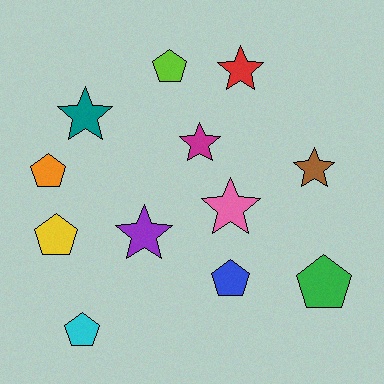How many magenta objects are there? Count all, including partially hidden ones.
There is 1 magenta object.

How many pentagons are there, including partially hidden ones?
There are 6 pentagons.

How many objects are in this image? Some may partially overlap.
There are 12 objects.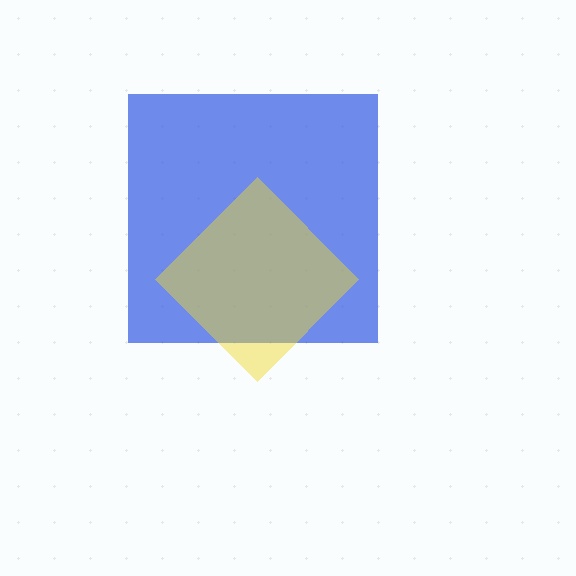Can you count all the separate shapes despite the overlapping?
Yes, there are 2 separate shapes.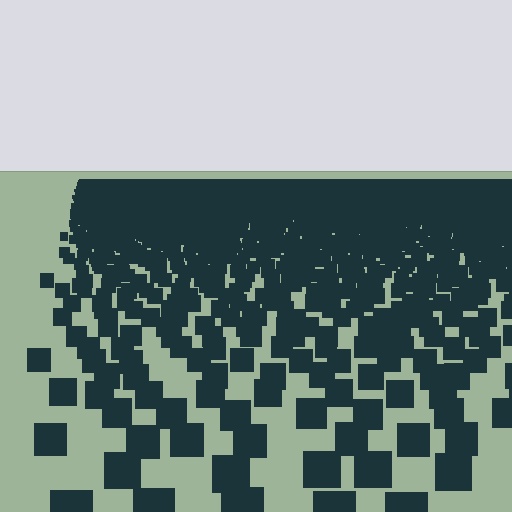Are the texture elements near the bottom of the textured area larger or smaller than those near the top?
Larger. Near the bottom, elements are closer to the viewer and appear at a bigger on-screen size.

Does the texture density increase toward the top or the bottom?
Density increases toward the top.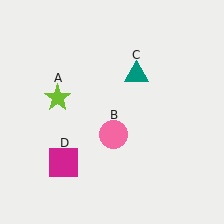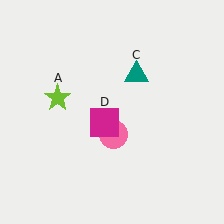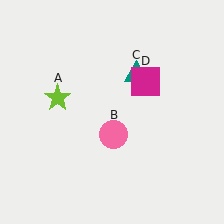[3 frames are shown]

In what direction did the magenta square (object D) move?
The magenta square (object D) moved up and to the right.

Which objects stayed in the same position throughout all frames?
Lime star (object A) and pink circle (object B) and teal triangle (object C) remained stationary.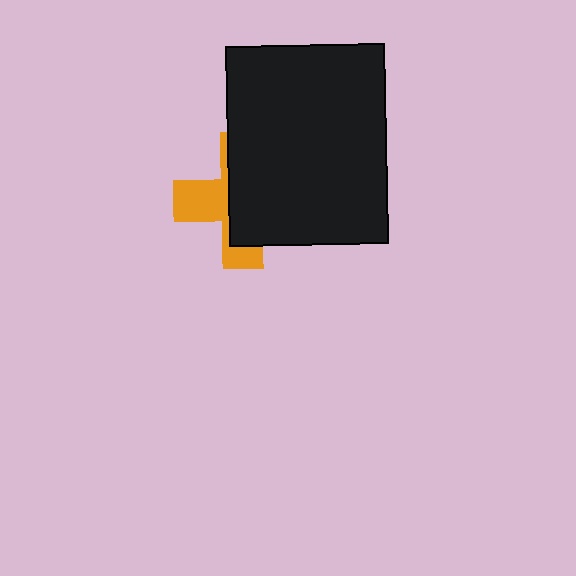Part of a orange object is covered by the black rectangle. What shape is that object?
It is a cross.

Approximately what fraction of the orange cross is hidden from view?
Roughly 62% of the orange cross is hidden behind the black rectangle.